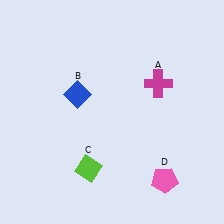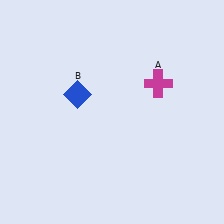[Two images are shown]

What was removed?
The lime diamond (C), the pink pentagon (D) were removed in Image 2.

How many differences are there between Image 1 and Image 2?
There are 2 differences between the two images.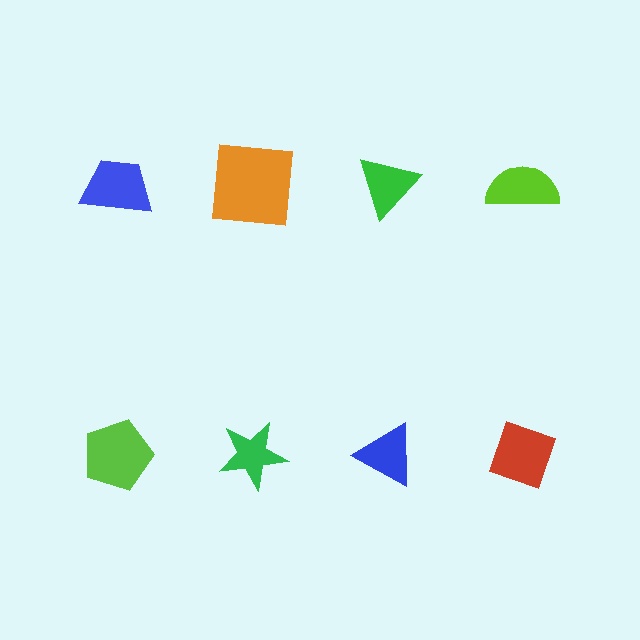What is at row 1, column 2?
An orange square.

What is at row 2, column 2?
A green star.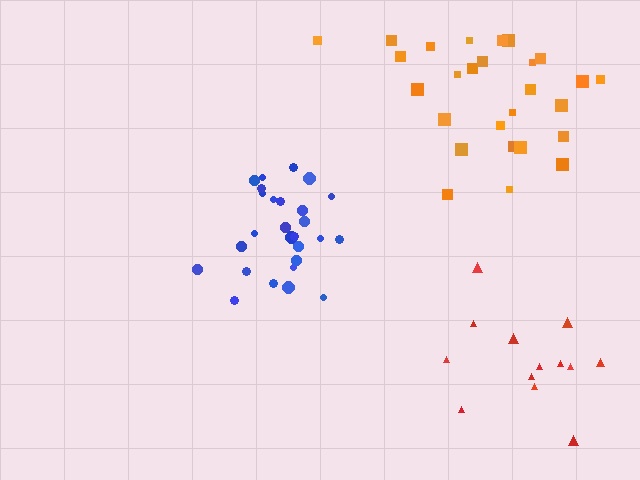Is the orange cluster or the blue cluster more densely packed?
Blue.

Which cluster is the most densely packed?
Blue.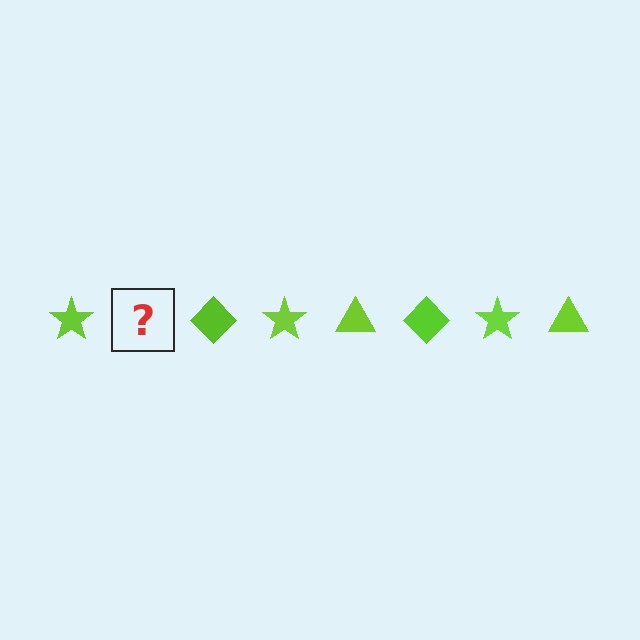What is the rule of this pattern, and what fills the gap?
The rule is that the pattern cycles through star, triangle, diamond shapes in lime. The gap should be filled with a lime triangle.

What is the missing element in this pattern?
The missing element is a lime triangle.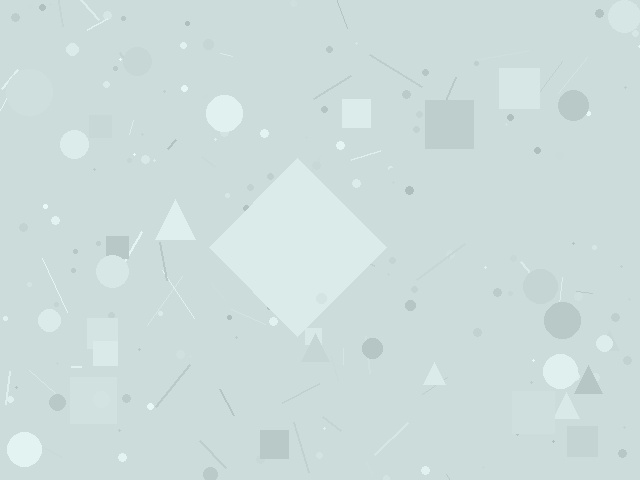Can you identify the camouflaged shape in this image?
The camouflaged shape is a diamond.